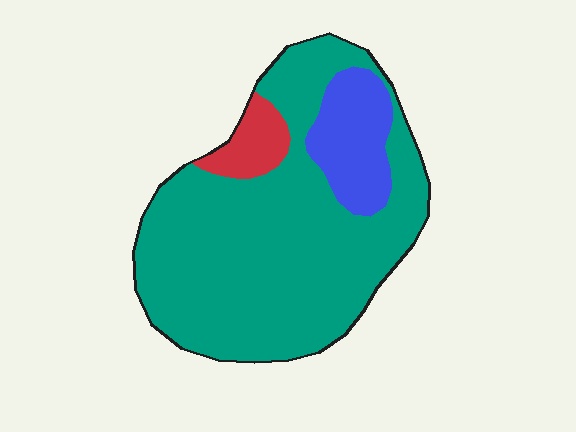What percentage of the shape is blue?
Blue covers 14% of the shape.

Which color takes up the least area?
Red, at roughly 5%.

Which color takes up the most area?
Teal, at roughly 80%.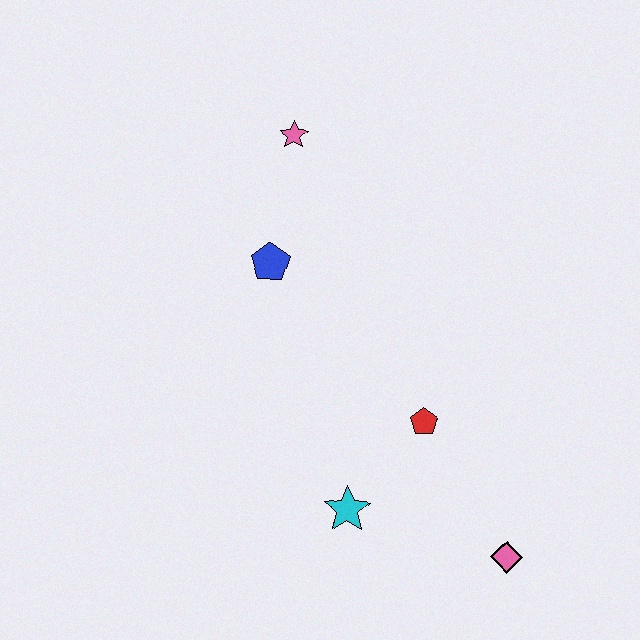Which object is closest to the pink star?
The blue pentagon is closest to the pink star.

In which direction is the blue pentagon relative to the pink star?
The blue pentagon is below the pink star.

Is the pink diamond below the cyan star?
Yes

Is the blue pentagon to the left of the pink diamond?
Yes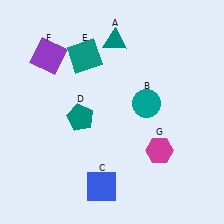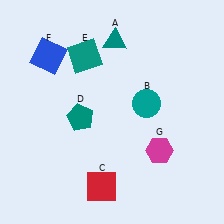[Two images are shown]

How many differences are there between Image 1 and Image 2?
There are 2 differences between the two images.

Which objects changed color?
C changed from blue to red. F changed from purple to blue.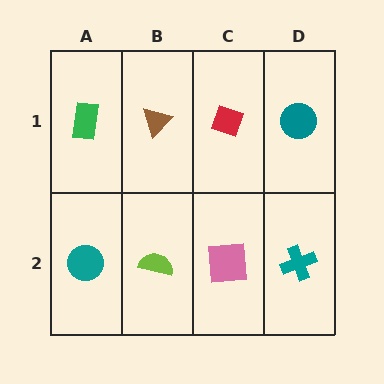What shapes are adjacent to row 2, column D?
A teal circle (row 1, column D), a pink square (row 2, column C).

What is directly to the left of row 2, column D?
A pink square.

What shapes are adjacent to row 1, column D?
A teal cross (row 2, column D), a red diamond (row 1, column C).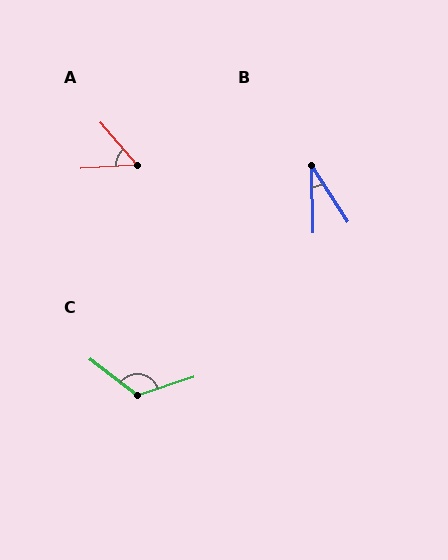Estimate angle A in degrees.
Approximately 53 degrees.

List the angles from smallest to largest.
B (32°), A (53°), C (124°).